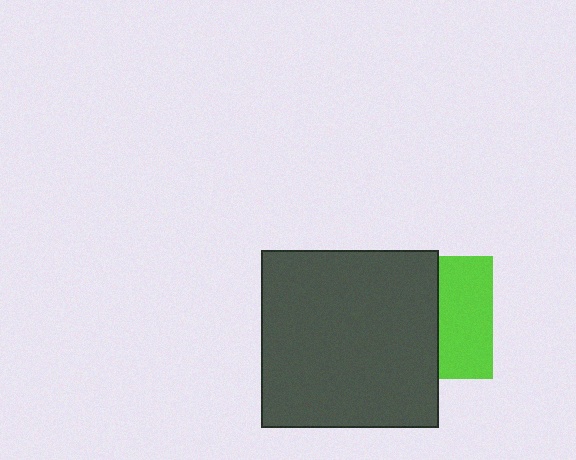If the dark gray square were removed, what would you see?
You would see the complete lime square.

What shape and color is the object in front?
The object in front is a dark gray square.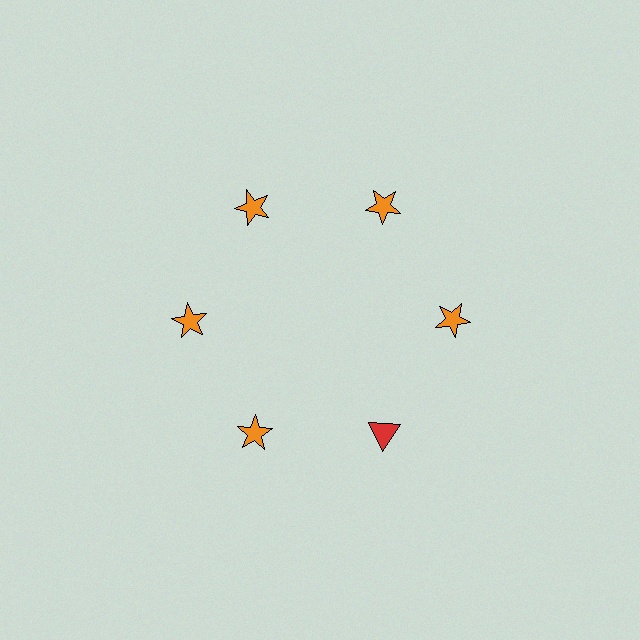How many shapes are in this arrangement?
There are 6 shapes arranged in a ring pattern.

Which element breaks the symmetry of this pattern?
The red triangle at roughly the 5 o'clock position breaks the symmetry. All other shapes are orange stars.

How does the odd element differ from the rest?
It differs in both color (red instead of orange) and shape (triangle instead of star).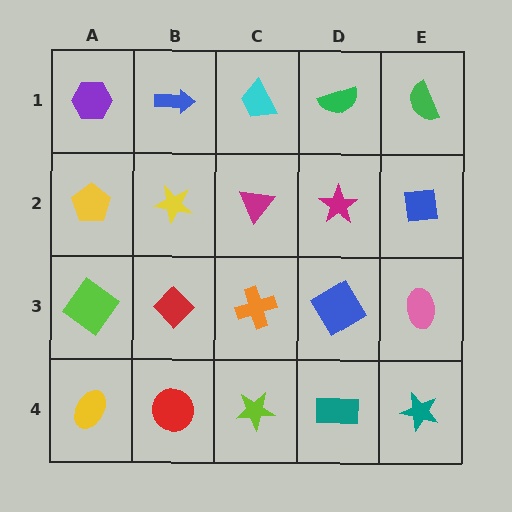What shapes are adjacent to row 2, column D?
A green semicircle (row 1, column D), a blue diamond (row 3, column D), a magenta triangle (row 2, column C), a blue square (row 2, column E).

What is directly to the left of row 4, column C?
A red circle.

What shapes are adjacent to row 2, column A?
A purple hexagon (row 1, column A), a lime diamond (row 3, column A), a yellow star (row 2, column B).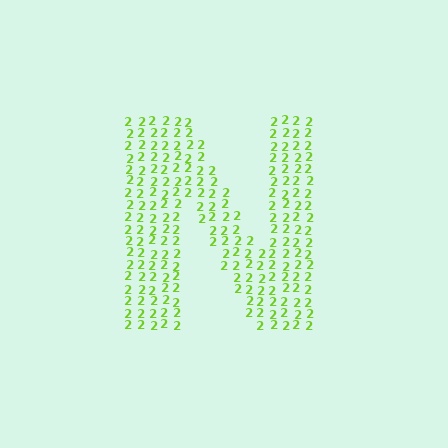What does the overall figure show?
The overall figure shows the letter N.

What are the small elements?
The small elements are digit 2's.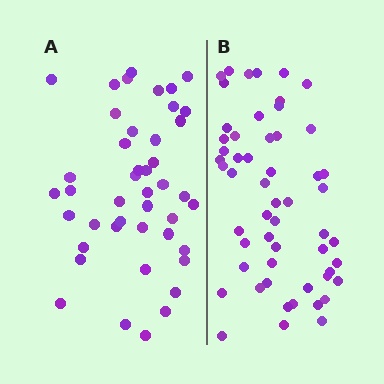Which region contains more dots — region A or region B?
Region B (the right region) has more dots.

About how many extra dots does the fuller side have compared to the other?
Region B has roughly 12 or so more dots than region A.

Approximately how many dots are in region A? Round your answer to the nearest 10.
About 40 dots. (The exact count is 44, which rounds to 40.)